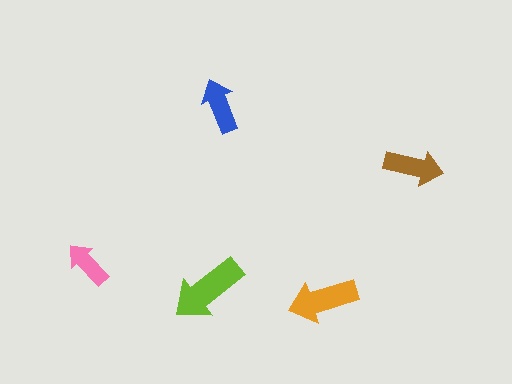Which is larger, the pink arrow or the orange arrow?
The orange one.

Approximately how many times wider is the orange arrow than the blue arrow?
About 1.5 times wider.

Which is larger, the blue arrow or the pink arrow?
The blue one.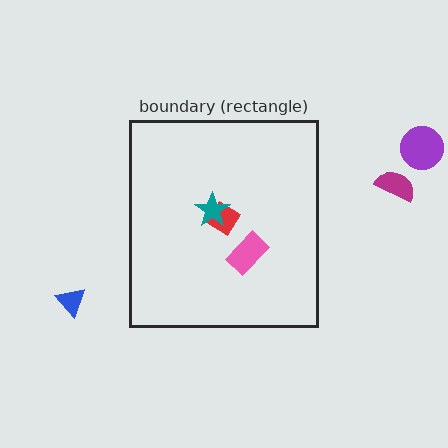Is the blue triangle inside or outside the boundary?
Outside.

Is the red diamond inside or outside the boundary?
Inside.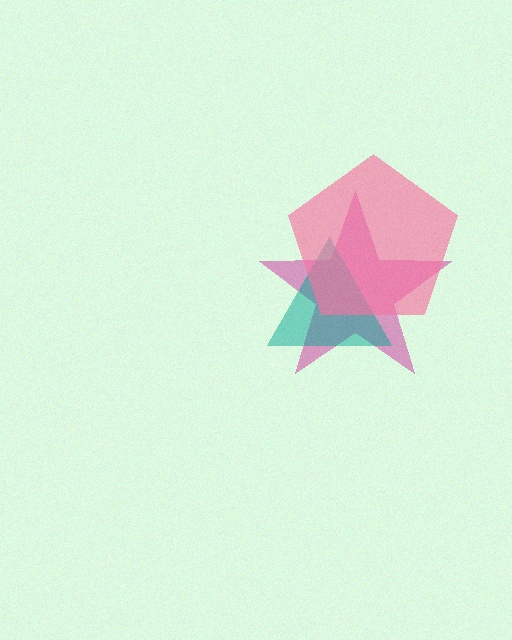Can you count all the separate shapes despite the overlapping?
Yes, there are 3 separate shapes.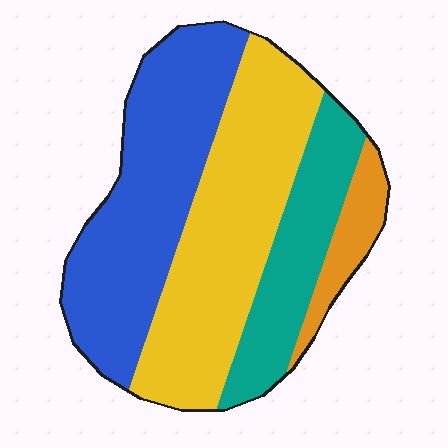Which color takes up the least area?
Orange, at roughly 10%.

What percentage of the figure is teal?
Teal takes up about one fifth (1/5) of the figure.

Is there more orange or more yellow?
Yellow.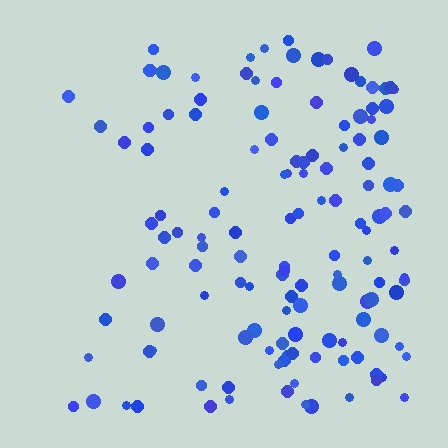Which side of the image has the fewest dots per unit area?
The left.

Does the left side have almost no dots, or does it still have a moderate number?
Still a moderate number, just noticeably fewer than the right.